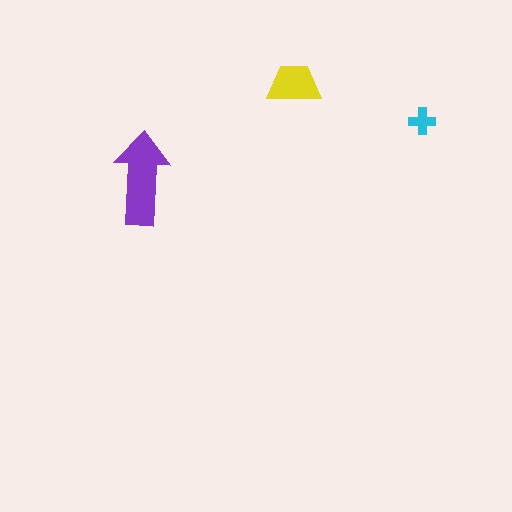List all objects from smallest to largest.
The cyan cross, the yellow trapezoid, the purple arrow.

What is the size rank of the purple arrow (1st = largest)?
1st.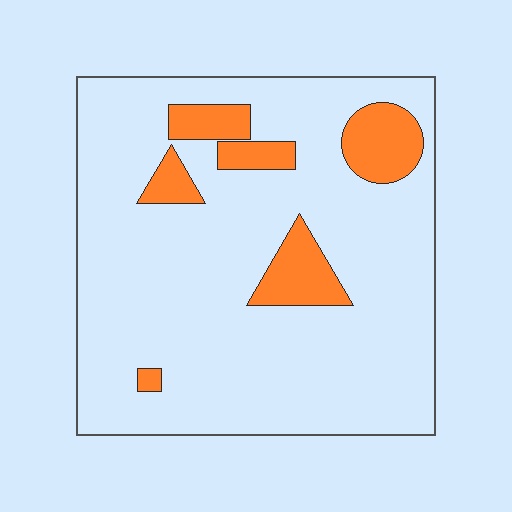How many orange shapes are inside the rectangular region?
6.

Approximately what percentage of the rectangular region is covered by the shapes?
Approximately 15%.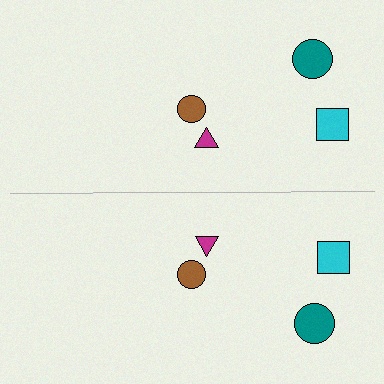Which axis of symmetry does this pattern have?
The pattern has a horizontal axis of symmetry running through the center of the image.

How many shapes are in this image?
There are 8 shapes in this image.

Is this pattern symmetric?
Yes, this pattern has bilateral (reflection) symmetry.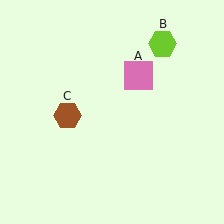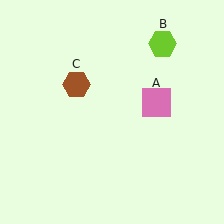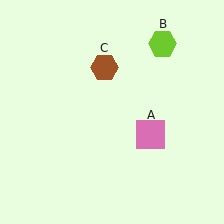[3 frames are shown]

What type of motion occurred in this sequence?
The pink square (object A), brown hexagon (object C) rotated clockwise around the center of the scene.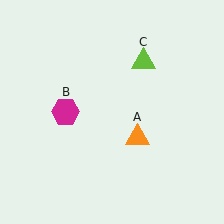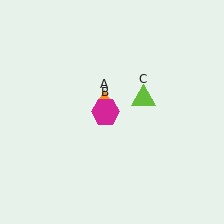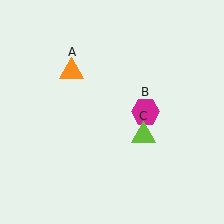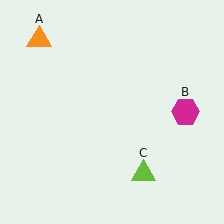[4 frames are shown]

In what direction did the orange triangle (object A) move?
The orange triangle (object A) moved up and to the left.